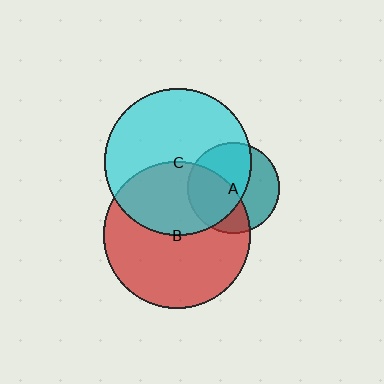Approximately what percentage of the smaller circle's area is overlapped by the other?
Approximately 45%.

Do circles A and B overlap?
Yes.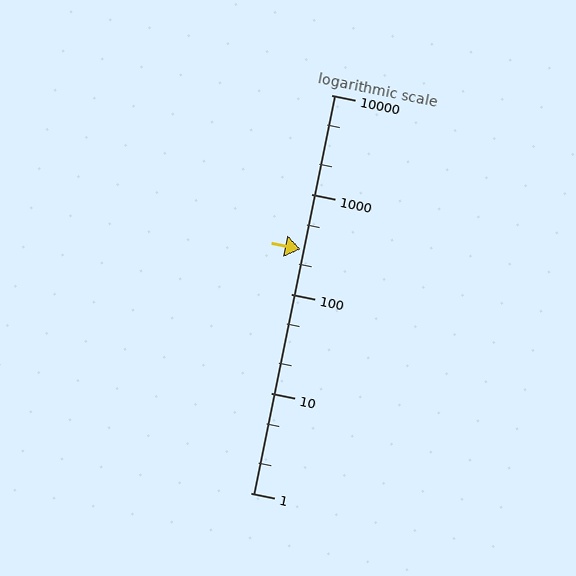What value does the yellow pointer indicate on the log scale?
The pointer indicates approximately 280.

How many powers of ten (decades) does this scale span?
The scale spans 4 decades, from 1 to 10000.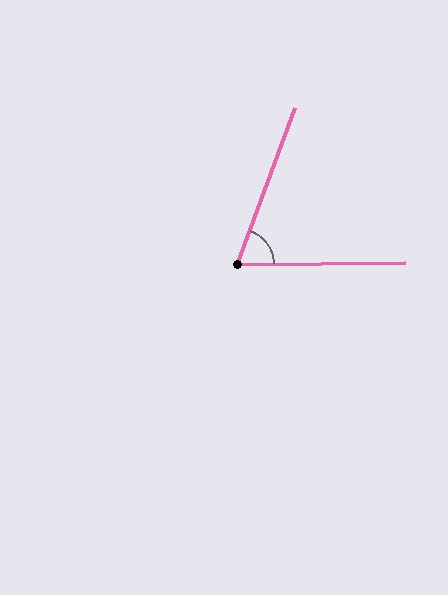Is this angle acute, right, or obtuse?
It is acute.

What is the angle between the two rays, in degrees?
Approximately 69 degrees.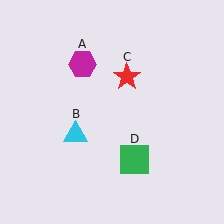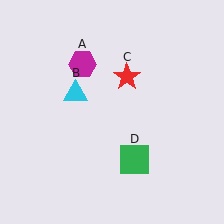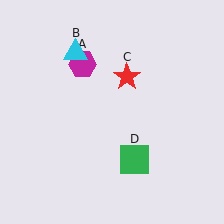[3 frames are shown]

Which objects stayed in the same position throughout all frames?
Magenta hexagon (object A) and red star (object C) and green square (object D) remained stationary.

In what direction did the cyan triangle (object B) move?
The cyan triangle (object B) moved up.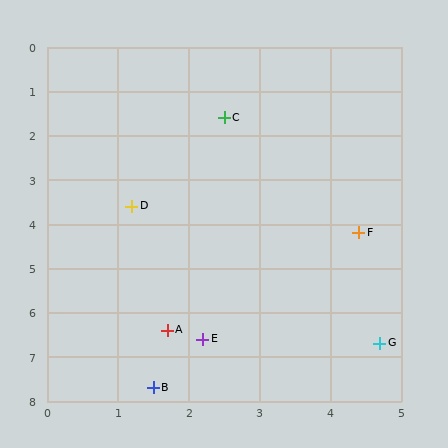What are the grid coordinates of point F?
Point F is at approximately (4.4, 4.2).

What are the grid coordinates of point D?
Point D is at approximately (1.2, 3.6).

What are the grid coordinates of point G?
Point G is at approximately (4.7, 6.7).